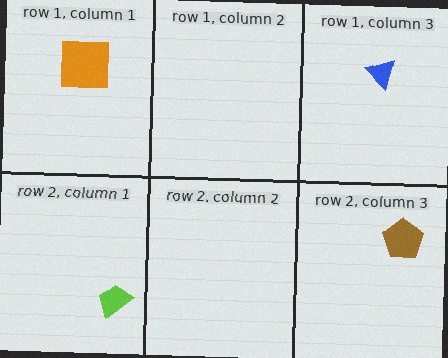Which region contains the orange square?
The row 1, column 1 region.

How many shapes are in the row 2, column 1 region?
1.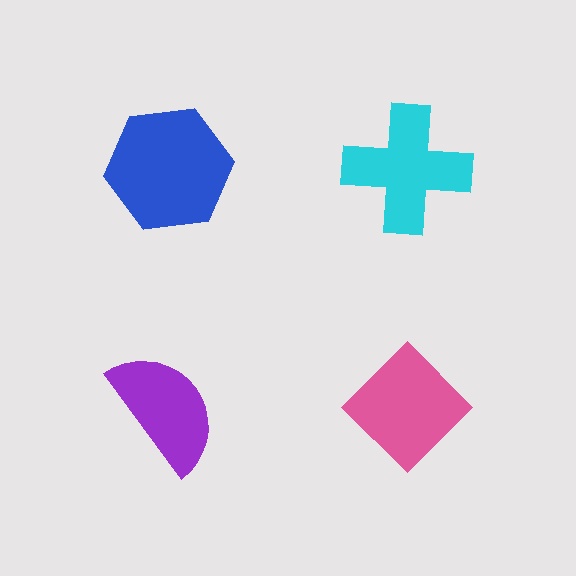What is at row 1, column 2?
A cyan cross.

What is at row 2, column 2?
A pink diamond.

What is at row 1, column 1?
A blue hexagon.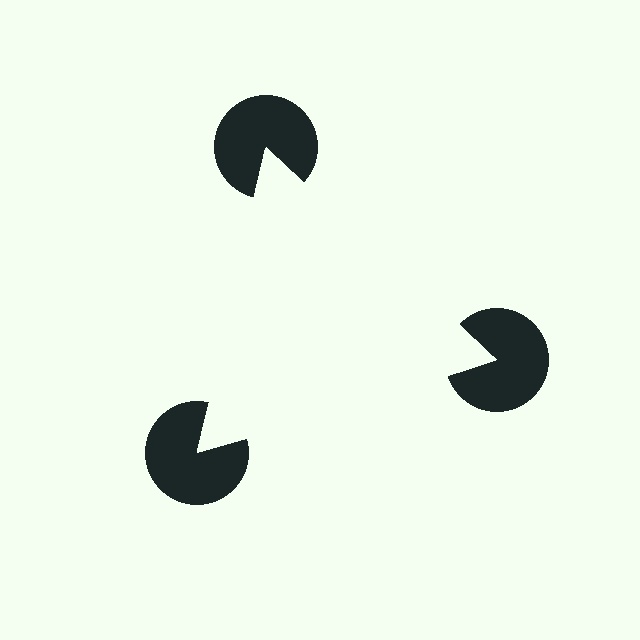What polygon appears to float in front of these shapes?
An illusory triangle — its edges are inferred from the aligned wedge cuts in the pac-man discs, not physically drawn.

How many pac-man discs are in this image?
There are 3 — one at each vertex of the illusory triangle.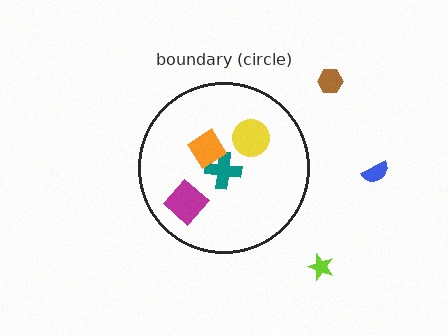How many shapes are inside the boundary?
4 inside, 3 outside.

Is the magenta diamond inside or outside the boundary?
Inside.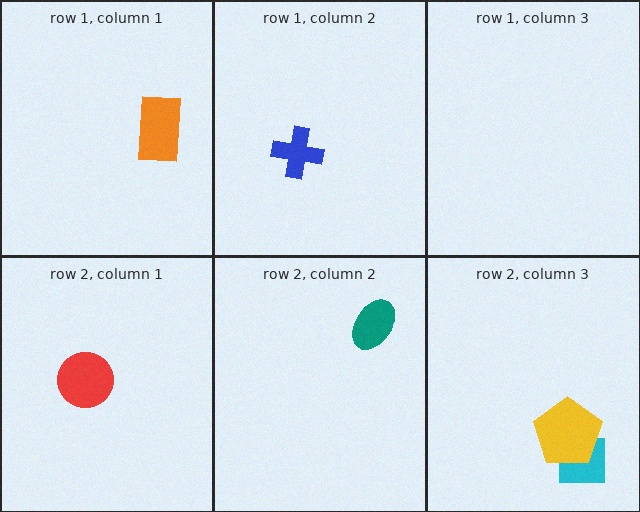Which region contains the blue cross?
The row 1, column 2 region.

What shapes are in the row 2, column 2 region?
The teal ellipse.